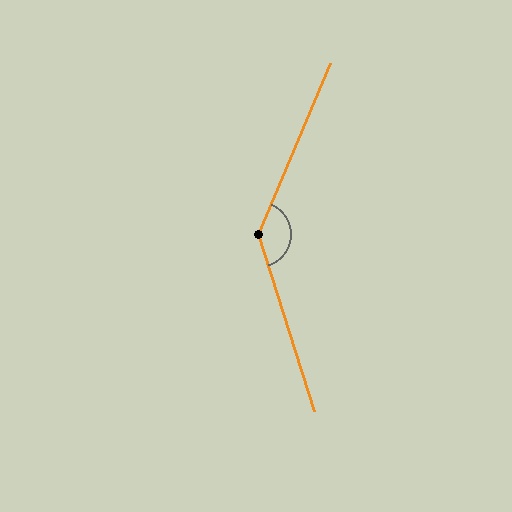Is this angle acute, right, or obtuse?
It is obtuse.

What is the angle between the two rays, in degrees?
Approximately 139 degrees.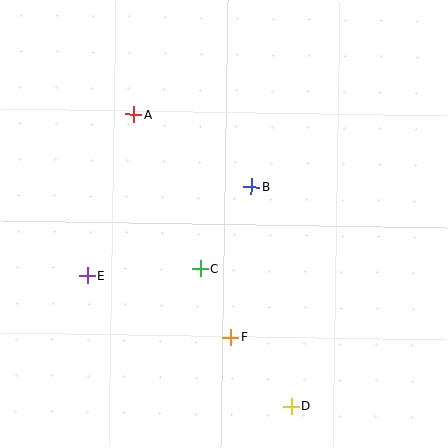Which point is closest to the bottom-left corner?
Point E is closest to the bottom-left corner.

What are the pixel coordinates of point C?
Point C is at (200, 268).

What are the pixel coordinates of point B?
Point B is at (252, 187).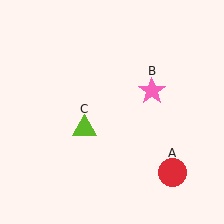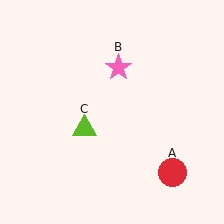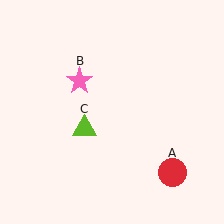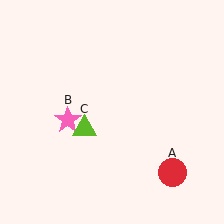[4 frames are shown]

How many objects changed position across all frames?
1 object changed position: pink star (object B).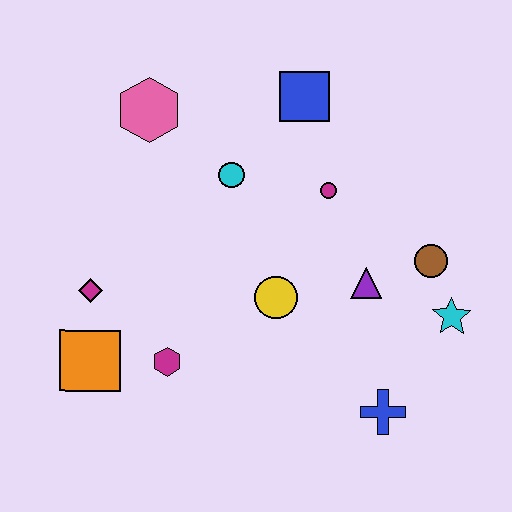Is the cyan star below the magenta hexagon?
No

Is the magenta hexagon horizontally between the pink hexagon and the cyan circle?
Yes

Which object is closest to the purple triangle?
The brown circle is closest to the purple triangle.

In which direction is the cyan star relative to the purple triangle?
The cyan star is to the right of the purple triangle.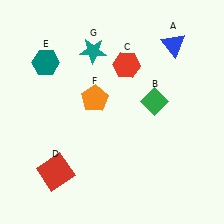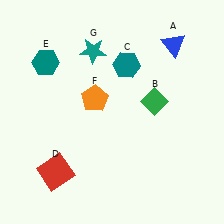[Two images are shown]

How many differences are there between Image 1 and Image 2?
There is 1 difference between the two images.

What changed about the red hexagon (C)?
In Image 1, C is red. In Image 2, it changed to teal.